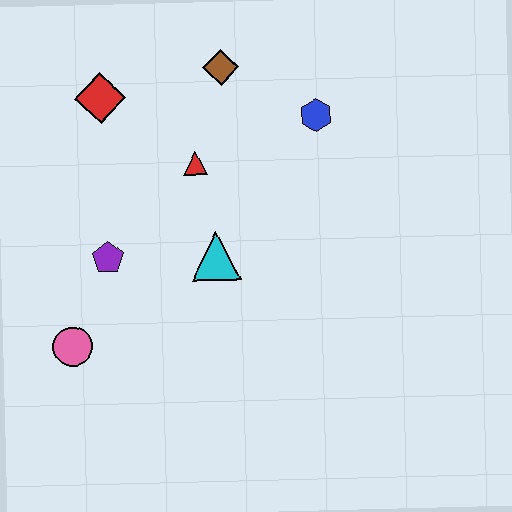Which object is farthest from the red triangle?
The pink circle is farthest from the red triangle.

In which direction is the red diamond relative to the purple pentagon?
The red diamond is above the purple pentagon.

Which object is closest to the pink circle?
The purple pentagon is closest to the pink circle.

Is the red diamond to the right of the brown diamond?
No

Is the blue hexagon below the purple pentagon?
No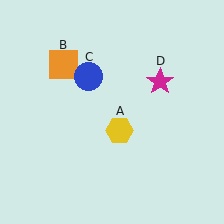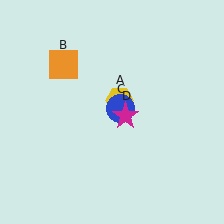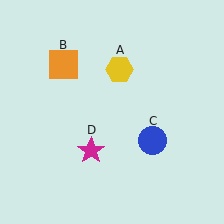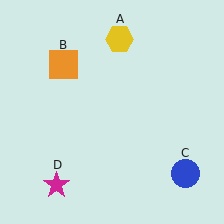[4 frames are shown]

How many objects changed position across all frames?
3 objects changed position: yellow hexagon (object A), blue circle (object C), magenta star (object D).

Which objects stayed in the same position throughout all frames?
Orange square (object B) remained stationary.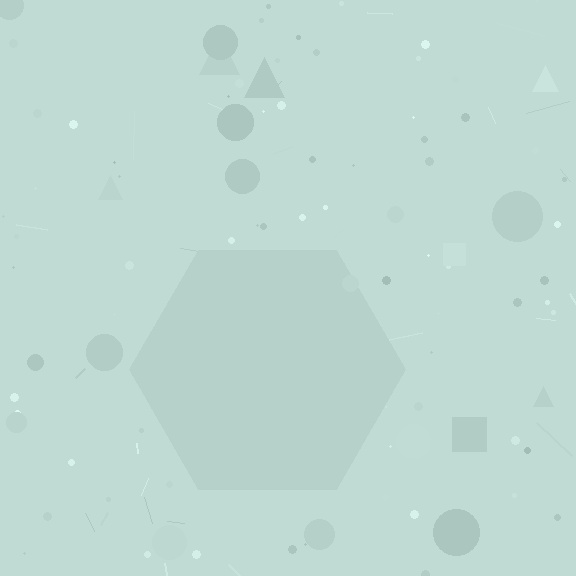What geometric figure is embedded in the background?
A hexagon is embedded in the background.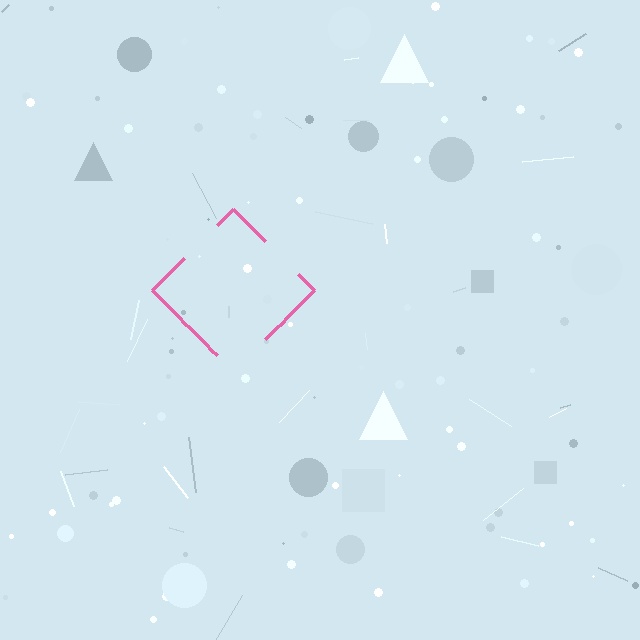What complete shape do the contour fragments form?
The contour fragments form a diamond.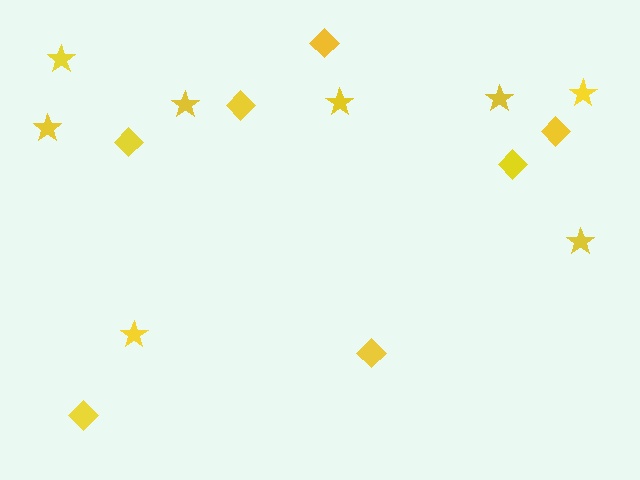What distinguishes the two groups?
There are 2 groups: one group of diamonds (7) and one group of stars (8).